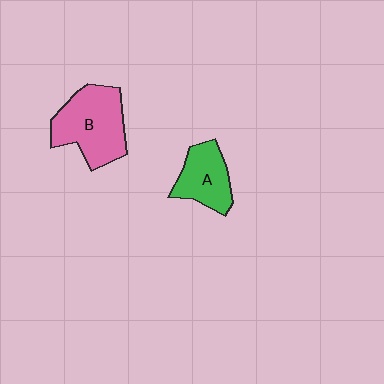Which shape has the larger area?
Shape B (pink).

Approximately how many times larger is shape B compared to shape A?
Approximately 1.5 times.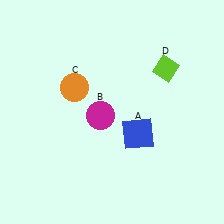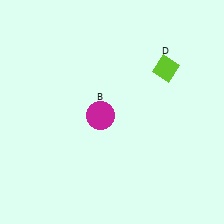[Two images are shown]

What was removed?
The orange circle (C), the blue square (A) were removed in Image 2.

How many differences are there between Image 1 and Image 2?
There are 2 differences between the two images.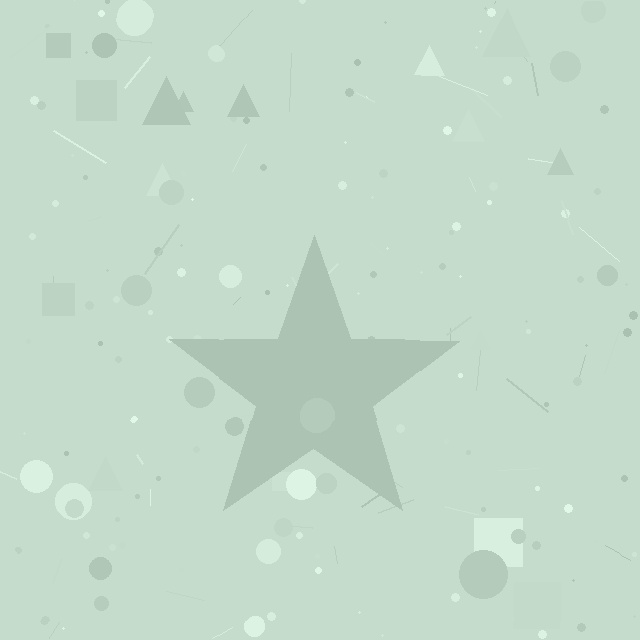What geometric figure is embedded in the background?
A star is embedded in the background.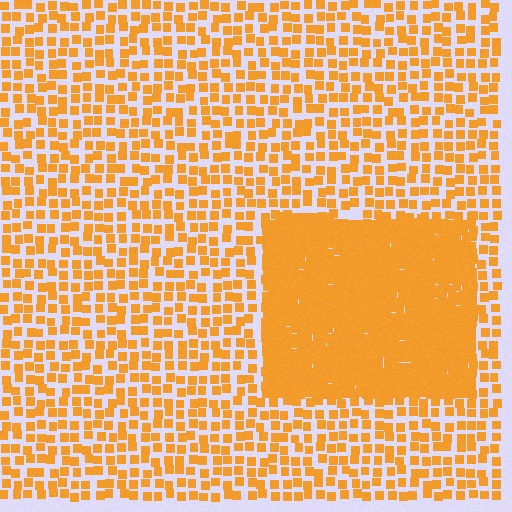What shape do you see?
I see a rectangle.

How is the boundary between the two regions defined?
The boundary is defined by a change in element density (approximately 2.7x ratio). All elements are the same color, size, and shape.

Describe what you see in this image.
The image contains small orange elements arranged at two different densities. A rectangle-shaped region is visible where the elements are more densely packed than the surrounding area.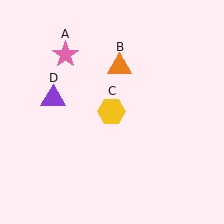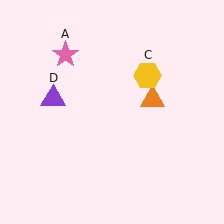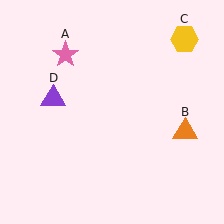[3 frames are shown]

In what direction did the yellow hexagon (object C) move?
The yellow hexagon (object C) moved up and to the right.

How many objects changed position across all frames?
2 objects changed position: orange triangle (object B), yellow hexagon (object C).